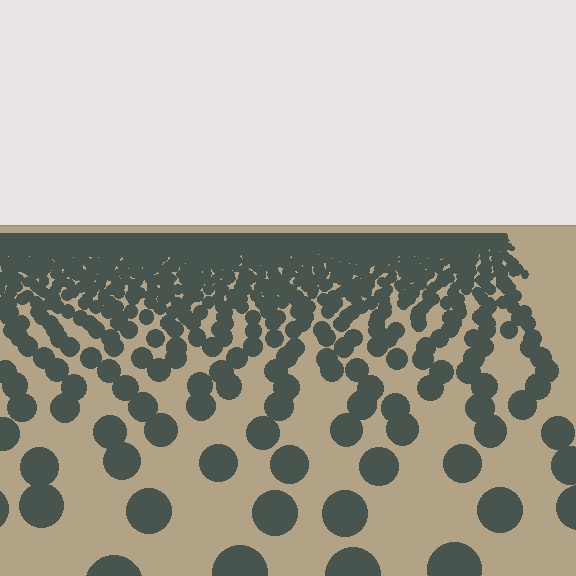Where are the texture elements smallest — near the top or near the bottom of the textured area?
Near the top.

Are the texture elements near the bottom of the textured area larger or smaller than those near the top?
Larger. Near the bottom, elements are closer to the viewer and appear at a bigger on-screen size.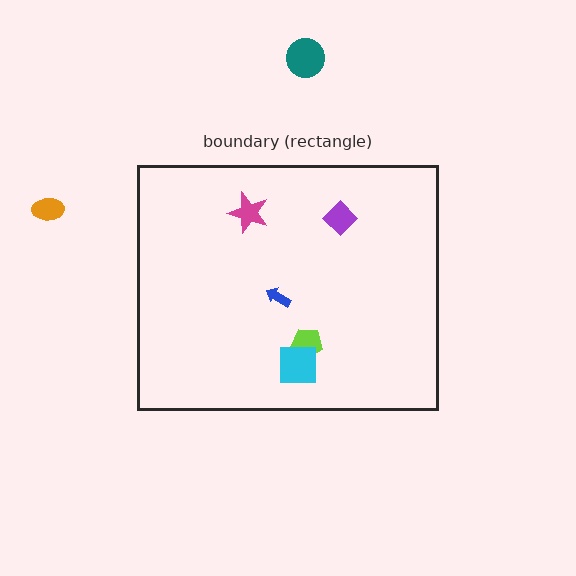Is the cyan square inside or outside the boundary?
Inside.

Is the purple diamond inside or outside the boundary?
Inside.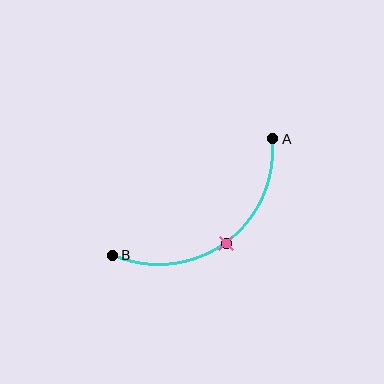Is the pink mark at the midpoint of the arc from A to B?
Yes. The pink mark lies on the arc at equal arc-length from both A and B — it is the arc midpoint.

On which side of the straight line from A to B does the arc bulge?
The arc bulges below and to the right of the straight line connecting A and B.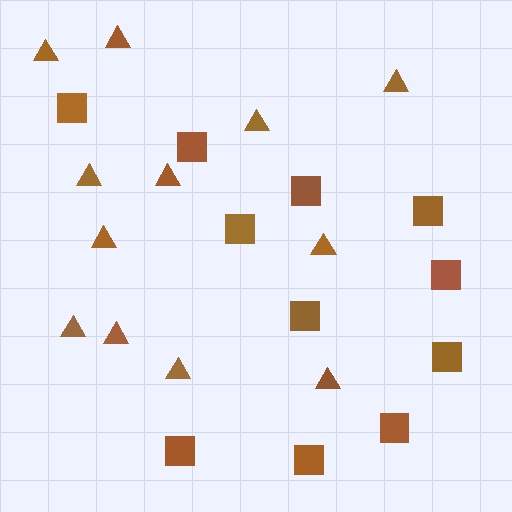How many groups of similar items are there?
There are 2 groups: one group of squares (11) and one group of triangles (12).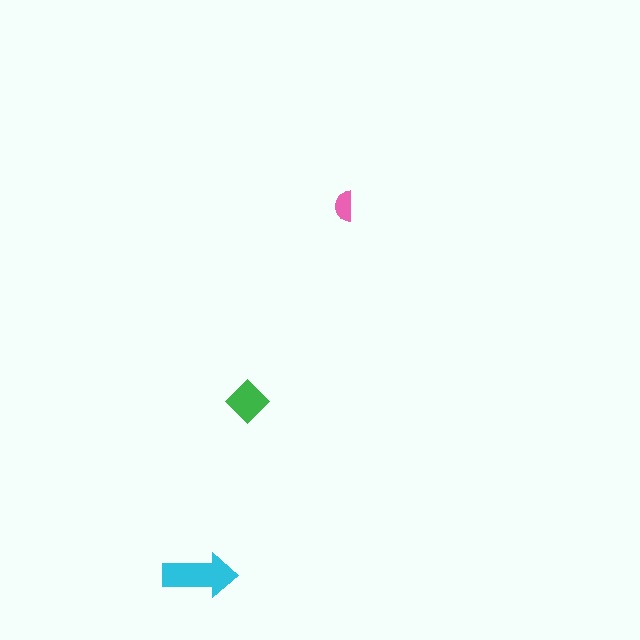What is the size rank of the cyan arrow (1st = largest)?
1st.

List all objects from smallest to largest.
The pink semicircle, the green diamond, the cyan arrow.